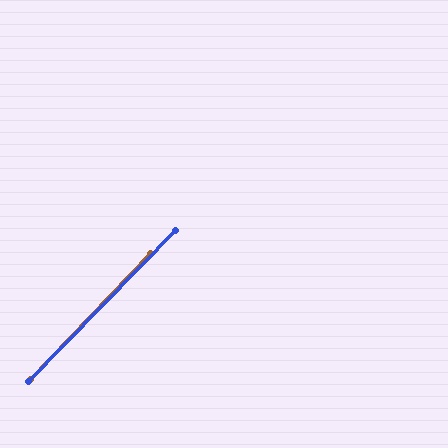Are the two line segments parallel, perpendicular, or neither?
Parallel — their directions differ by only 0.6°.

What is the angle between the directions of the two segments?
Approximately 1 degree.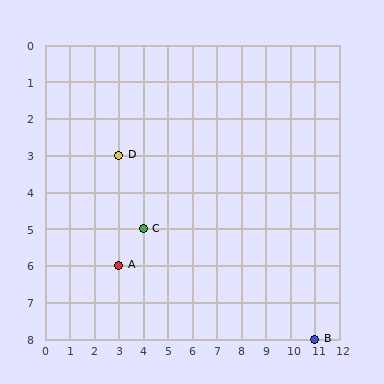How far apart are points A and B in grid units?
Points A and B are 8 columns and 2 rows apart (about 8.2 grid units diagonally).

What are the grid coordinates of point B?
Point B is at grid coordinates (11, 8).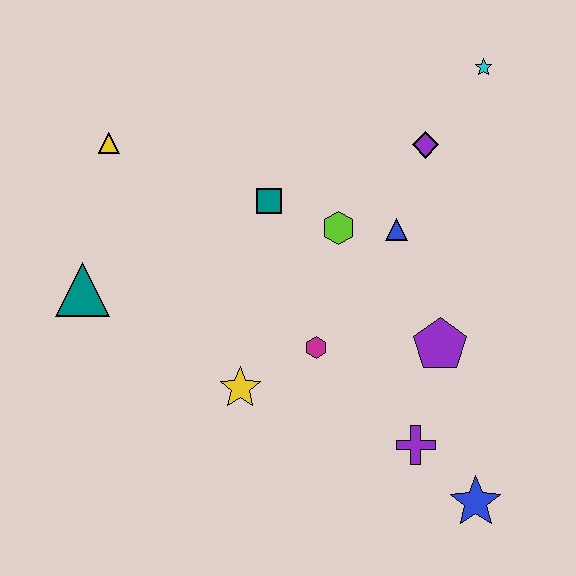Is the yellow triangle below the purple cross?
No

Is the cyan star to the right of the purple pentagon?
Yes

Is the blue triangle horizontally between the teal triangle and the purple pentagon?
Yes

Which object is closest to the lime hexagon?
The blue triangle is closest to the lime hexagon.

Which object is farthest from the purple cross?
The yellow triangle is farthest from the purple cross.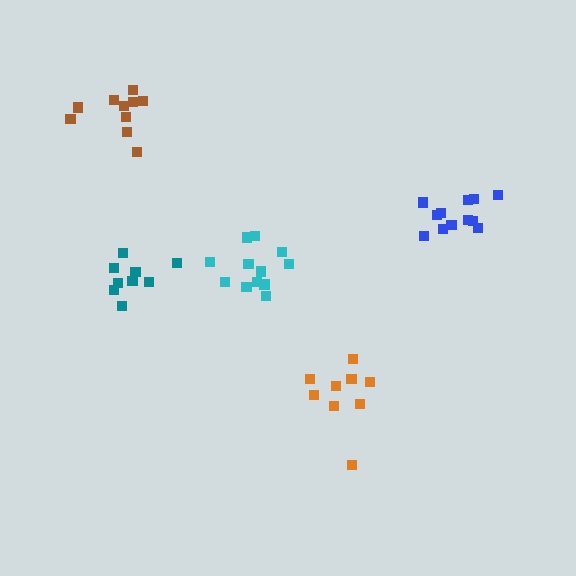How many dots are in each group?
Group 1: 12 dots, Group 2: 9 dots, Group 3: 9 dots, Group 4: 12 dots, Group 5: 10 dots (52 total).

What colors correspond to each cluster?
The clusters are colored: cyan, teal, orange, blue, brown.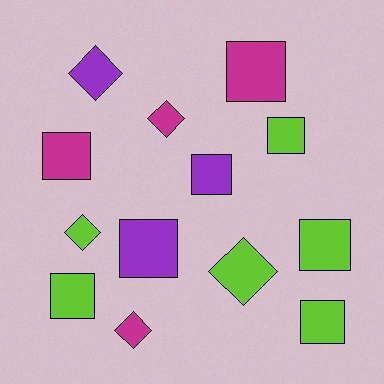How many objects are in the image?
There are 13 objects.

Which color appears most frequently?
Lime, with 6 objects.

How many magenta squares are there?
There are 2 magenta squares.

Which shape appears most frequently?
Square, with 8 objects.